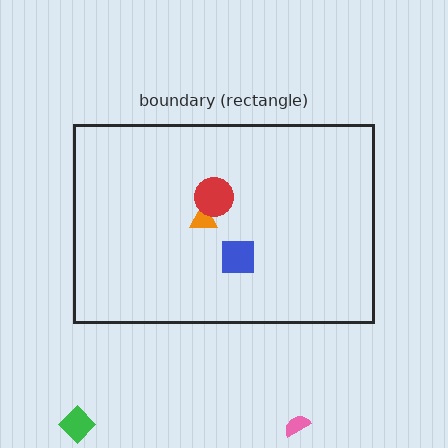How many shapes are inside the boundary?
3 inside, 2 outside.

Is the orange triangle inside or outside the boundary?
Inside.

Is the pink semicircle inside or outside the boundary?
Outside.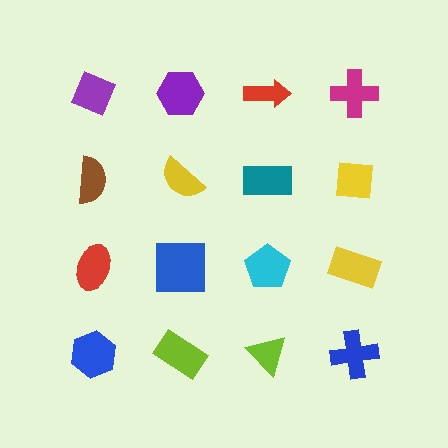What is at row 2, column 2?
A yellow semicircle.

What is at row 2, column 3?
A teal rectangle.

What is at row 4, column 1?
A blue hexagon.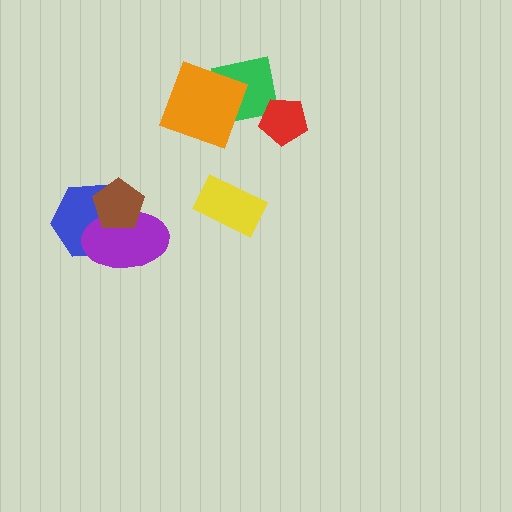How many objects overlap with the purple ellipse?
2 objects overlap with the purple ellipse.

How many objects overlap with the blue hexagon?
2 objects overlap with the blue hexagon.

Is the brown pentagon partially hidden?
No, no other shape covers it.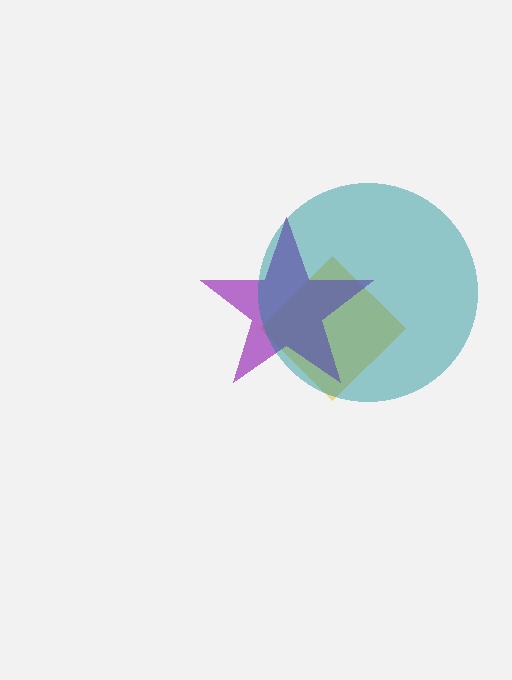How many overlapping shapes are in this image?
There are 3 overlapping shapes in the image.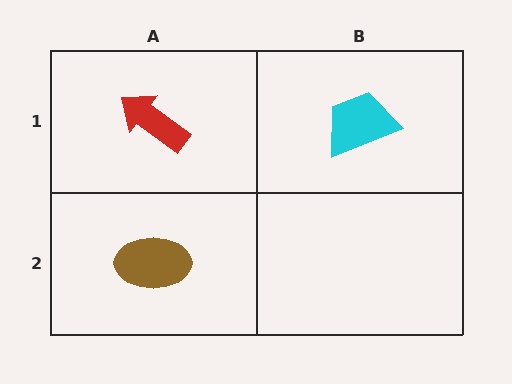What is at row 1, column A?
A red arrow.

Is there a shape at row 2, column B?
No, that cell is empty.